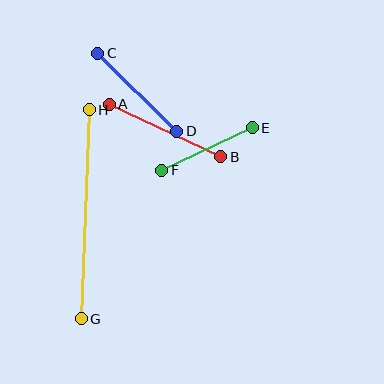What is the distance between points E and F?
The distance is approximately 100 pixels.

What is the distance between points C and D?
The distance is approximately 111 pixels.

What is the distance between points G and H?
The distance is approximately 209 pixels.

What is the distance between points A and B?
The distance is approximately 123 pixels.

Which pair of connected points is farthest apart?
Points G and H are farthest apart.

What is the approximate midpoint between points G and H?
The midpoint is at approximately (85, 214) pixels.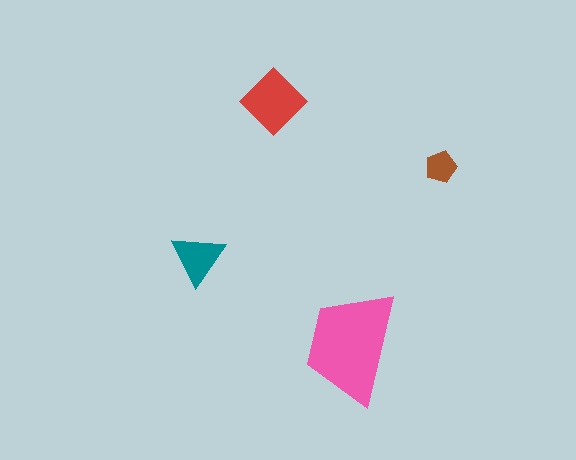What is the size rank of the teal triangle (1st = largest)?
3rd.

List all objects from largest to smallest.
The pink trapezoid, the red diamond, the teal triangle, the brown pentagon.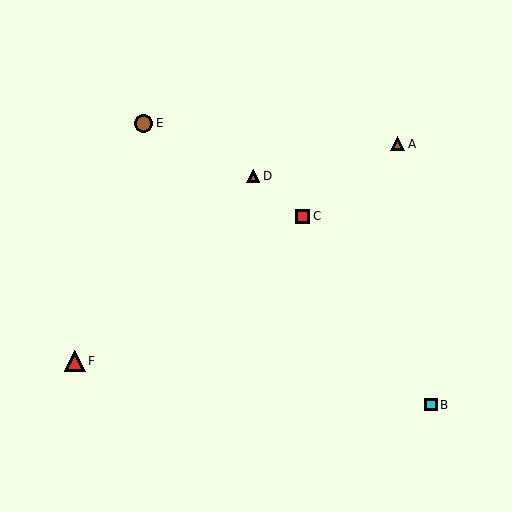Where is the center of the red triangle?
The center of the red triangle is at (75, 361).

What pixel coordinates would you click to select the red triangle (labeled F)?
Click at (75, 361) to select the red triangle F.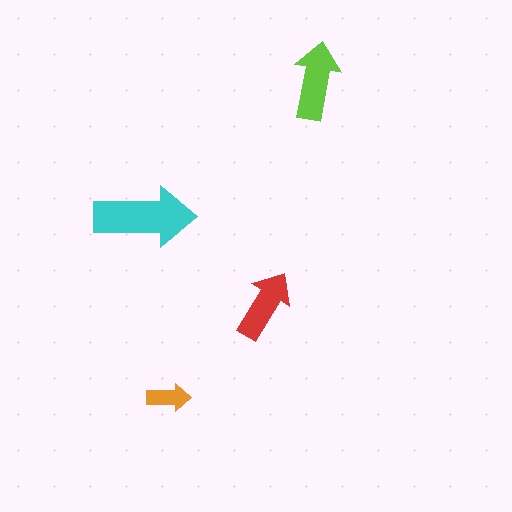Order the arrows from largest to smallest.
the cyan one, the lime one, the red one, the orange one.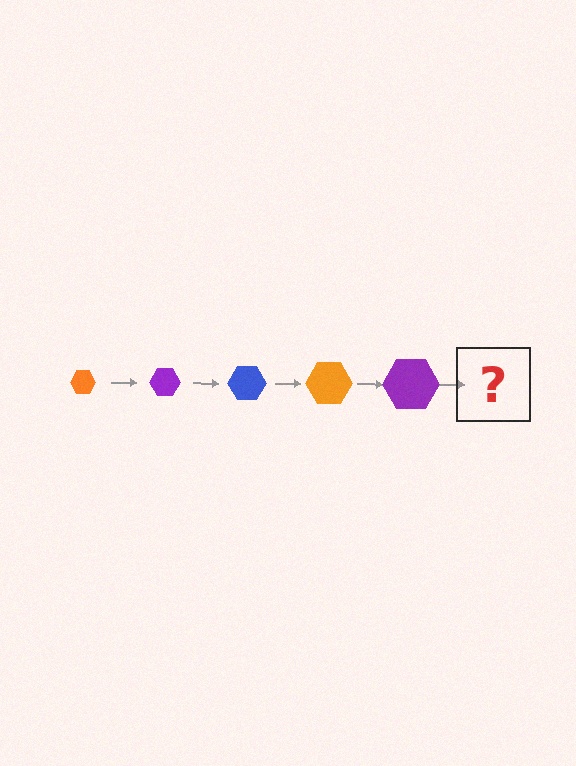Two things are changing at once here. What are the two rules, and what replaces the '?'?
The two rules are that the hexagon grows larger each step and the color cycles through orange, purple, and blue. The '?' should be a blue hexagon, larger than the previous one.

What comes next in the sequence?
The next element should be a blue hexagon, larger than the previous one.